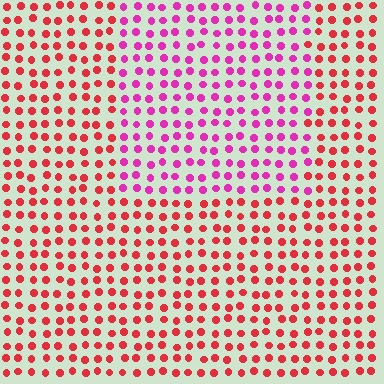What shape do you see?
I see a rectangle.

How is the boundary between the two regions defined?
The boundary is defined purely by a slight shift in hue (about 40 degrees). Spacing, size, and orientation are identical on both sides.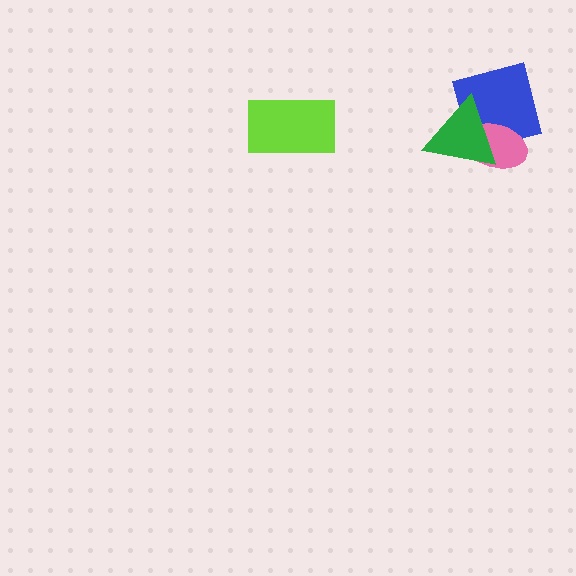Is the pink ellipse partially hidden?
Yes, it is partially covered by another shape.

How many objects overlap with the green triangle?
2 objects overlap with the green triangle.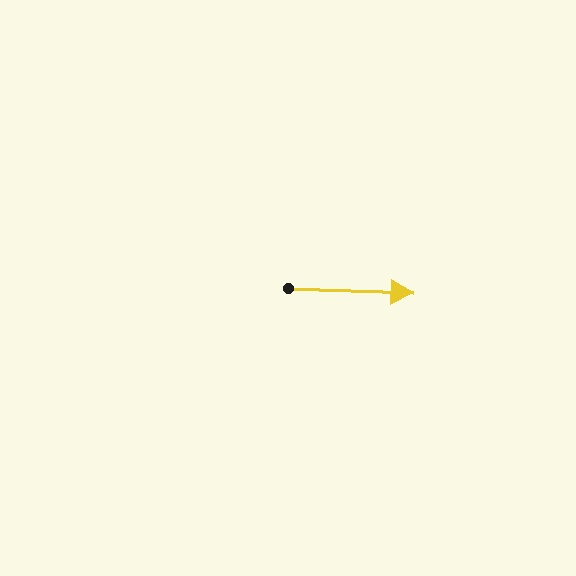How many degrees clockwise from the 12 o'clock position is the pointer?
Approximately 92 degrees.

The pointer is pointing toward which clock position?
Roughly 3 o'clock.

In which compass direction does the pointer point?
East.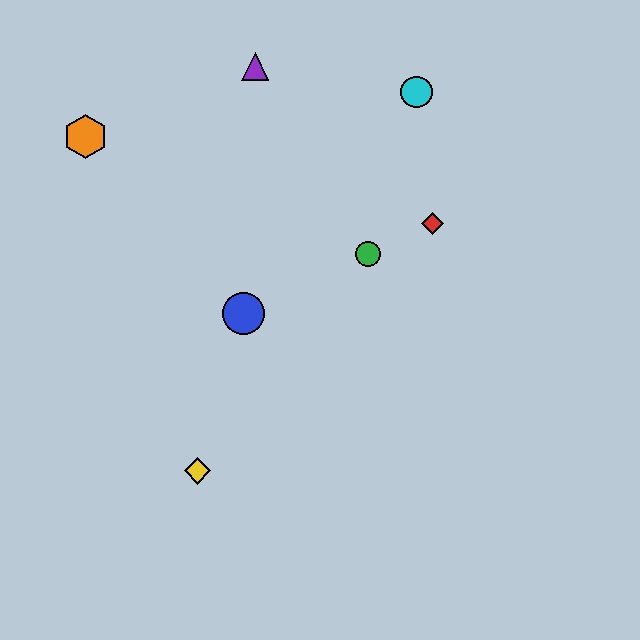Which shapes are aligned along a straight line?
The red diamond, the blue circle, the green circle are aligned along a straight line.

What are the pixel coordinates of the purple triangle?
The purple triangle is at (255, 67).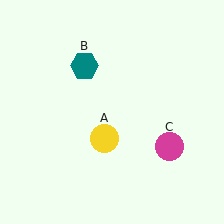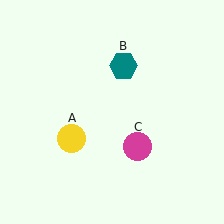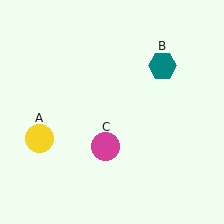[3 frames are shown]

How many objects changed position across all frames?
3 objects changed position: yellow circle (object A), teal hexagon (object B), magenta circle (object C).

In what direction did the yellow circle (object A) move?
The yellow circle (object A) moved left.